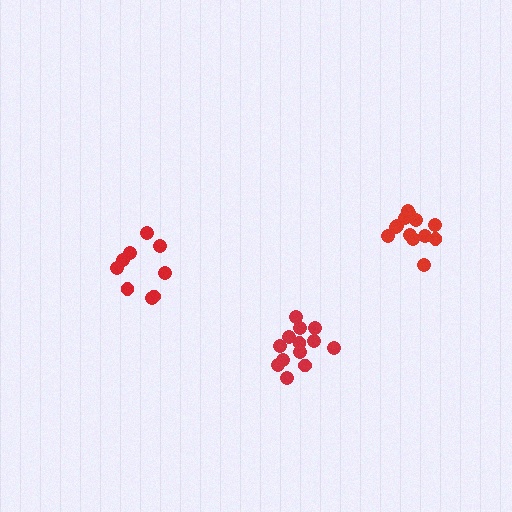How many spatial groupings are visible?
There are 3 spatial groupings.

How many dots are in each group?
Group 1: 13 dots, Group 2: 13 dots, Group 3: 9 dots (35 total).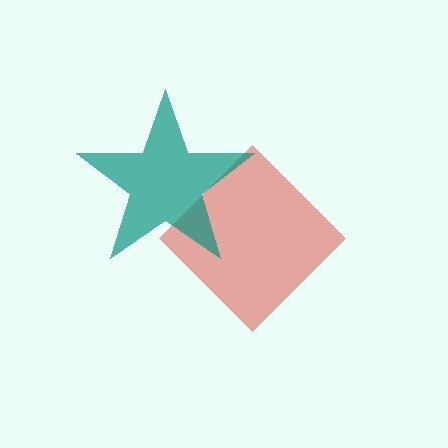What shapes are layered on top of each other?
The layered shapes are: a red diamond, a teal star.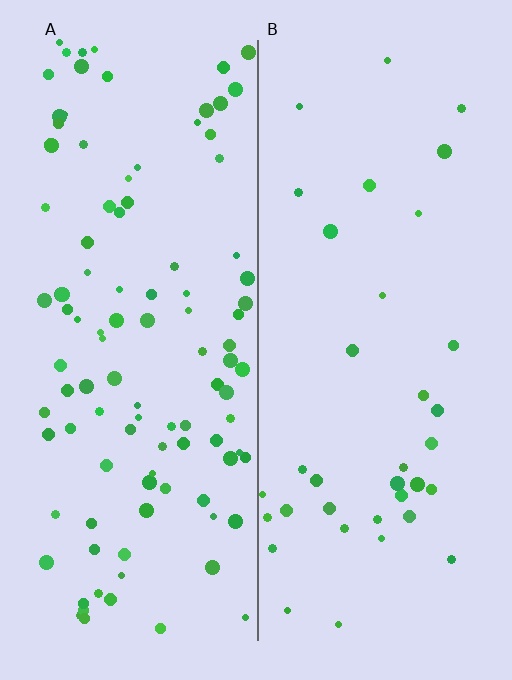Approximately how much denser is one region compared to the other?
Approximately 2.9× — region A over region B.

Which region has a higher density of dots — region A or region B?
A (the left).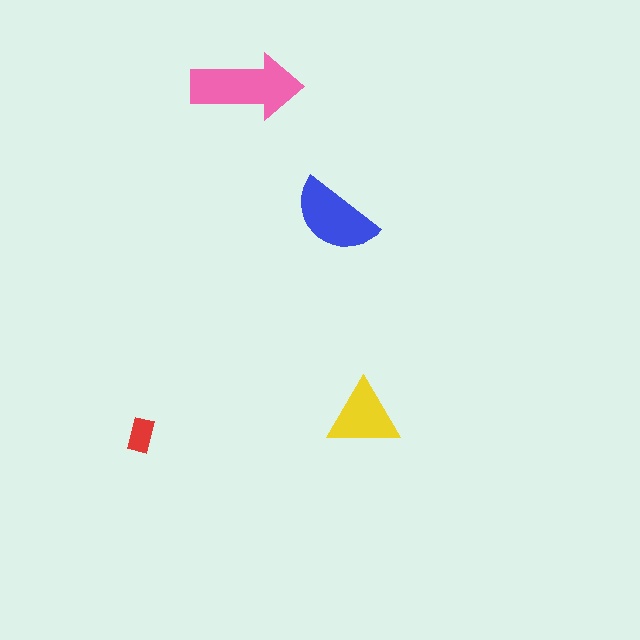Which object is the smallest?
The red rectangle.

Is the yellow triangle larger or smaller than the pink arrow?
Smaller.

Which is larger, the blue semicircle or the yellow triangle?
The blue semicircle.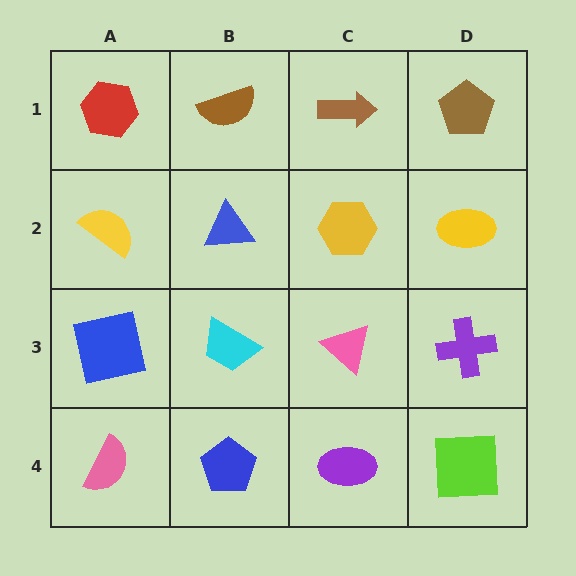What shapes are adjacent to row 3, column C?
A yellow hexagon (row 2, column C), a purple ellipse (row 4, column C), a cyan trapezoid (row 3, column B), a purple cross (row 3, column D).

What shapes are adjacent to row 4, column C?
A pink triangle (row 3, column C), a blue pentagon (row 4, column B), a lime square (row 4, column D).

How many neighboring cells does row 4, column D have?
2.